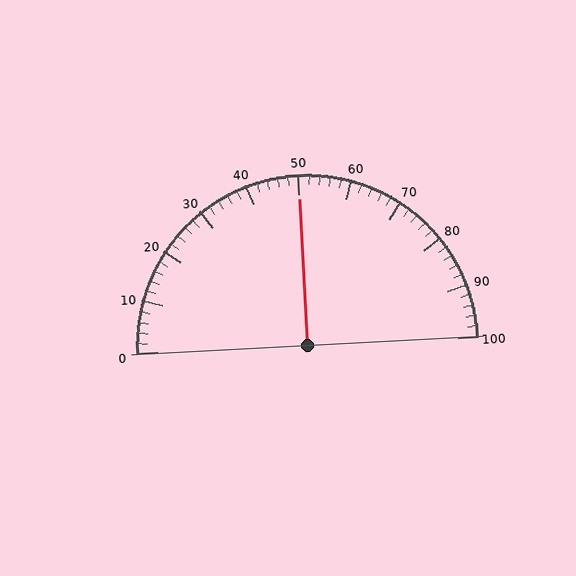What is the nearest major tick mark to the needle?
The nearest major tick mark is 50.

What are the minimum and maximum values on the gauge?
The gauge ranges from 0 to 100.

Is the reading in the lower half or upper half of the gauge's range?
The reading is in the upper half of the range (0 to 100).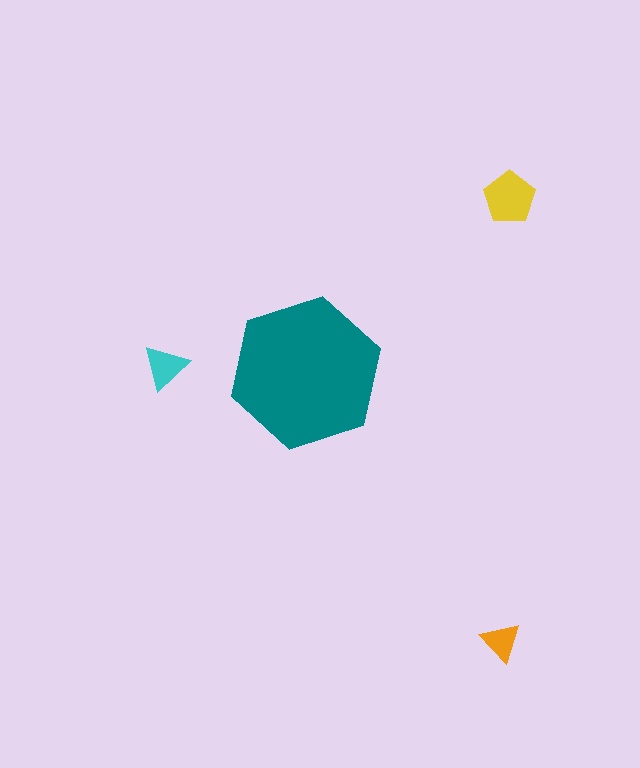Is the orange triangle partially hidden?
No, the orange triangle is fully visible.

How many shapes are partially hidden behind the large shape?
0 shapes are partially hidden.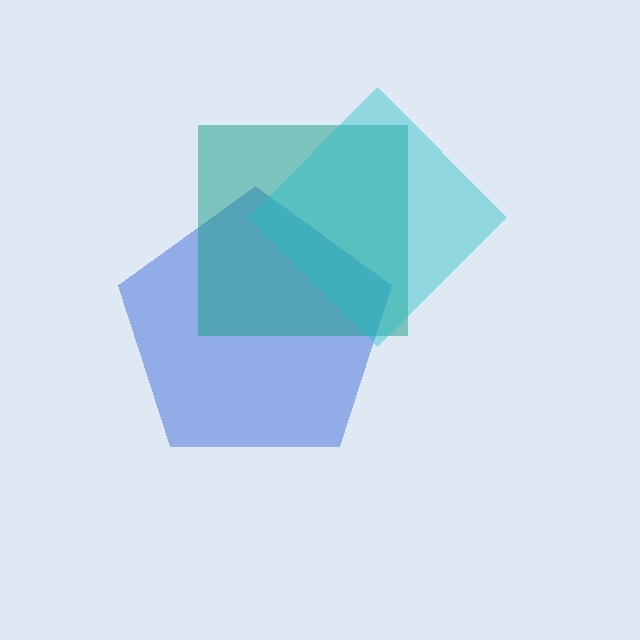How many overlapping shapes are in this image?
There are 3 overlapping shapes in the image.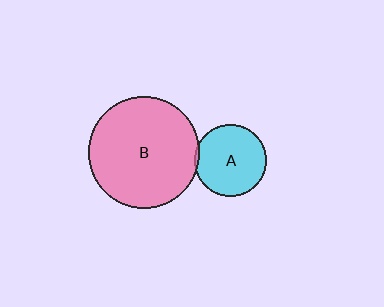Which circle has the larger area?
Circle B (pink).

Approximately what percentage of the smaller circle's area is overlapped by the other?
Approximately 5%.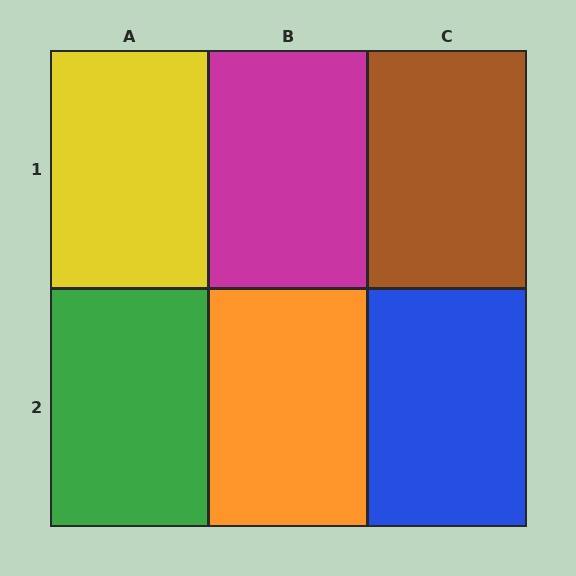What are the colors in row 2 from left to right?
Green, orange, blue.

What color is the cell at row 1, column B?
Magenta.